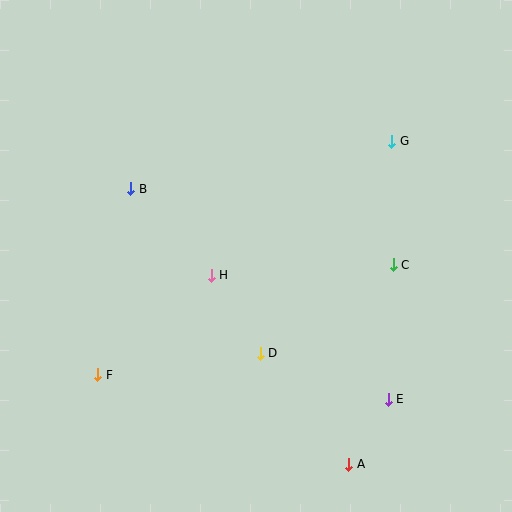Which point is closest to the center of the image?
Point H at (211, 275) is closest to the center.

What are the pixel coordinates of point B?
Point B is at (131, 189).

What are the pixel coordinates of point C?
Point C is at (393, 265).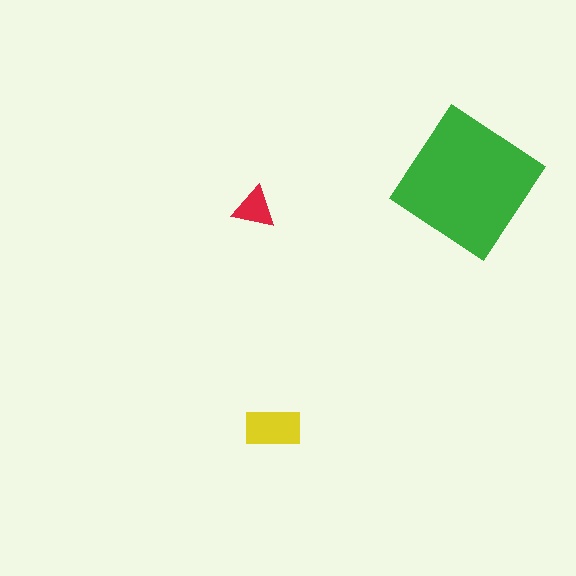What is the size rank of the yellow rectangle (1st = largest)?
2nd.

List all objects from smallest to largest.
The red triangle, the yellow rectangle, the green diamond.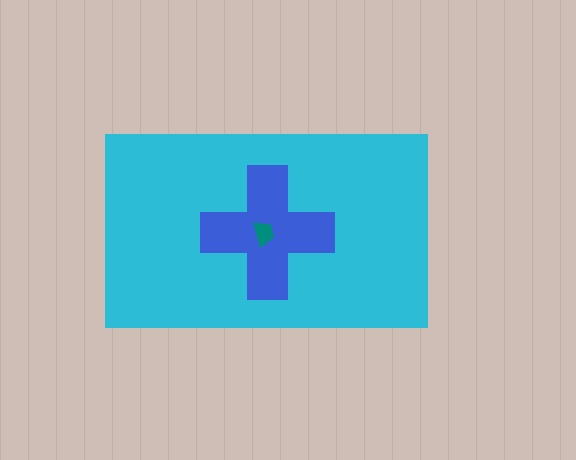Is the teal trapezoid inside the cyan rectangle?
Yes.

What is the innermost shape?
The teal trapezoid.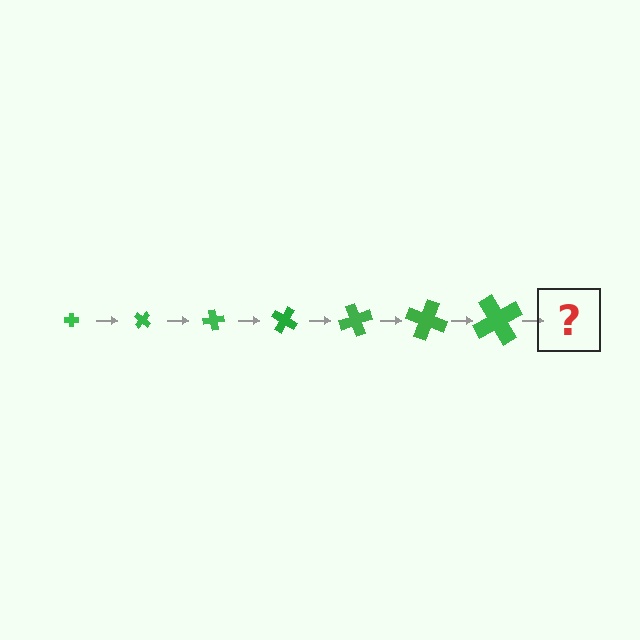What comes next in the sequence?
The next element should be a cross, larger than the previous one and rotated 280 degrees from the start.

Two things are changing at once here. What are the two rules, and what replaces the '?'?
The two rules are that the cross grows larger each step and it rotates 40 degrees each step. The '?' should be a cross, larger than the previous one and rotated 280 degrees from the start.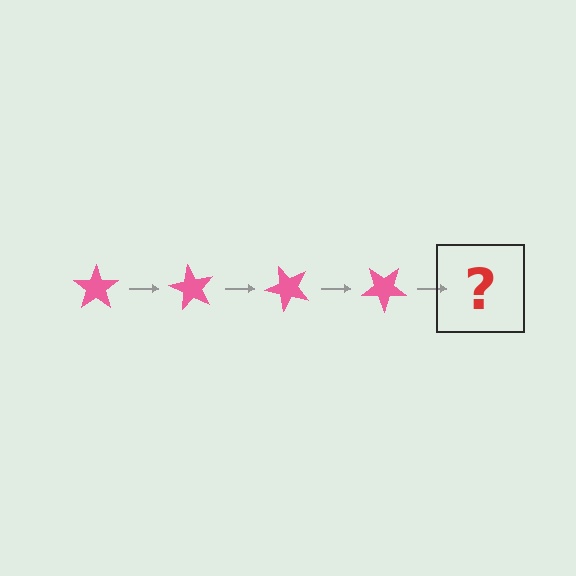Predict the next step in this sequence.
The next step is a pink star rotated 240 degrees.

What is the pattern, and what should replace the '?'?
The pattern is that the star rotates 60 degrees each step. The '?' should be a pink star rotated 240 degrees.